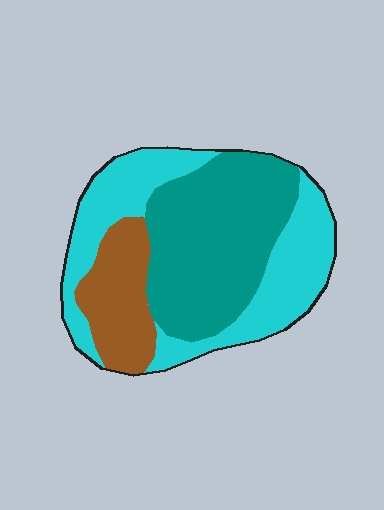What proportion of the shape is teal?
Teal covers around 45% of the shape.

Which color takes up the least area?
Brown, at roughly 20%.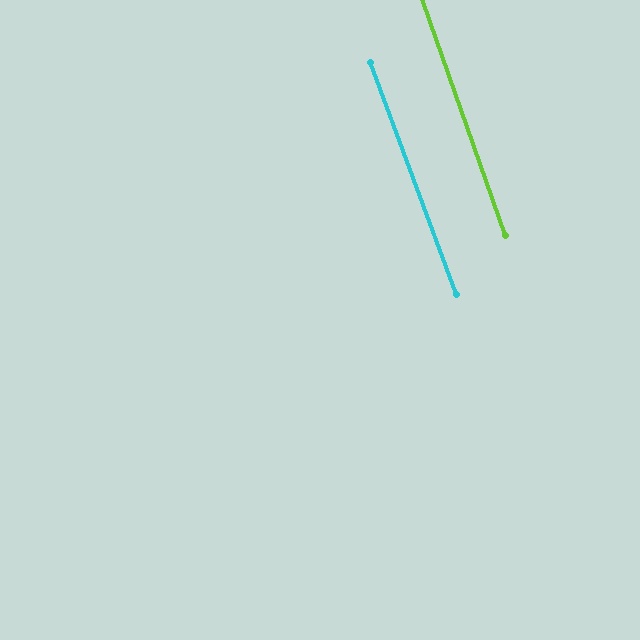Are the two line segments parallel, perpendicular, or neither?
Parallel — their directions differ by only 1.0°.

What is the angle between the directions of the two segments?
Approximately 1 degree.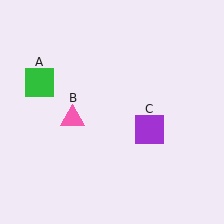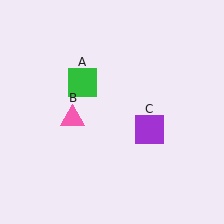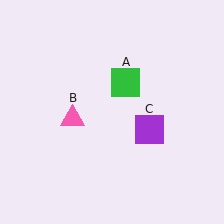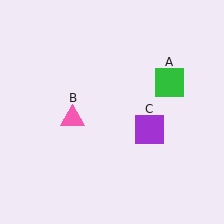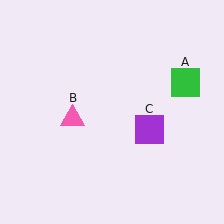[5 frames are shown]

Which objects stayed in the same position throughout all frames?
Pink triangle (object B) and purple square (object C) remained stationary.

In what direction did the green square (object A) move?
The green square (object A) moved right.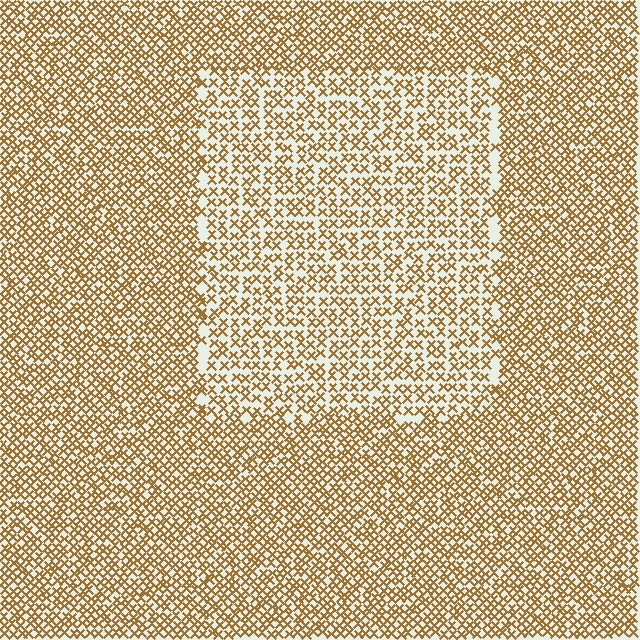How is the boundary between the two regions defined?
The boundary is defined by a change in element density (approximately 1.6x ratio). All elements are the same color, size, and shape.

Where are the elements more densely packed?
The elements are more densely packed outside the rectangle boundary.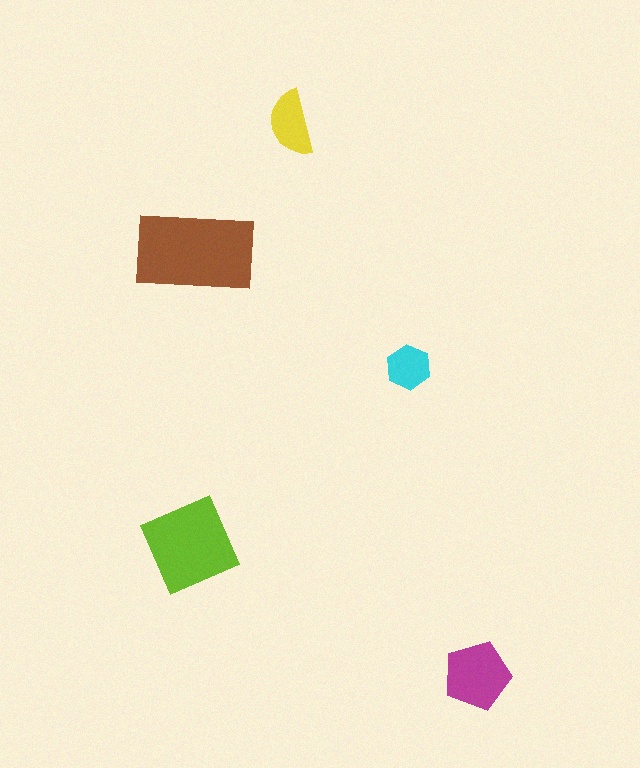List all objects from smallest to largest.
The cyan hexagon, the yellow semicircle, the magenta pentagon, the lime square, the brown rectangle.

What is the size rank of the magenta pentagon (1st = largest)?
3rd.